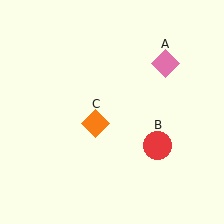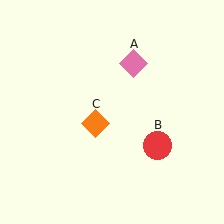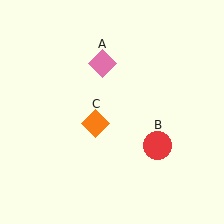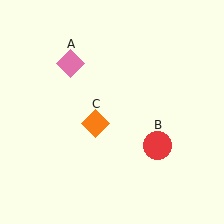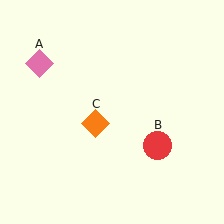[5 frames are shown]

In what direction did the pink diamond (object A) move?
The pink diamond (object A) moved left.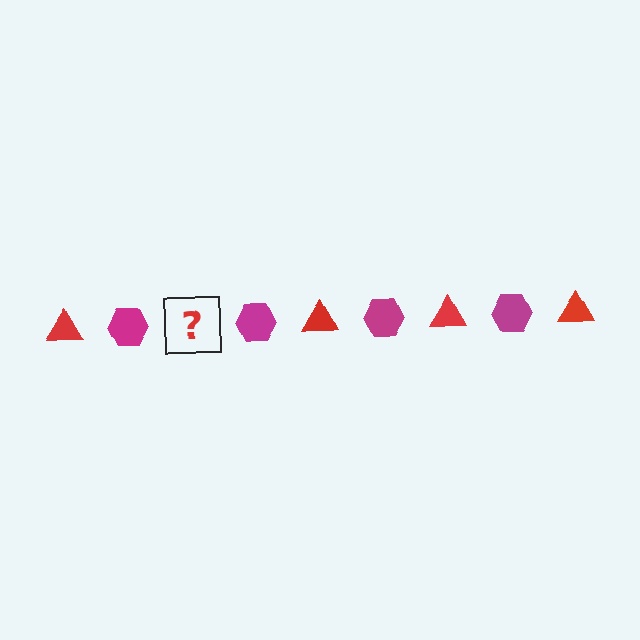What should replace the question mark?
The question mark should be replaced with a red triangle.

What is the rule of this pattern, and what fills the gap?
The rule is that the pattern alternates between red triangle and magenta hexagon. The gap should be filled with a red triangle.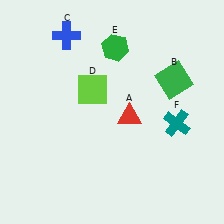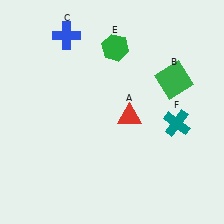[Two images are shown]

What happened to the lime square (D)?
The lime square (D) was removed in Image 2. It was in the top-left area of Image 1.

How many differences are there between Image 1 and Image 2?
There is 1 difference between the two images.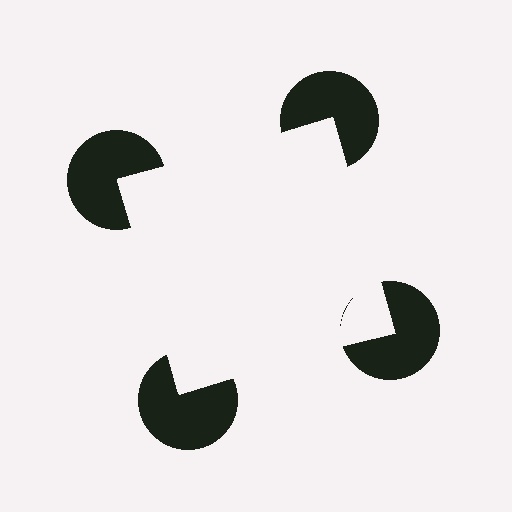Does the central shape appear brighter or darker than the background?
It typically appears slightly brighter than the background, even though no actual brightness change is drawn.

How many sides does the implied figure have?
4 sides.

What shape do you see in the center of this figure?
An illusory square — its edges are inferred from the aligned wedge cuts in the pac-man discs, not physically drawn.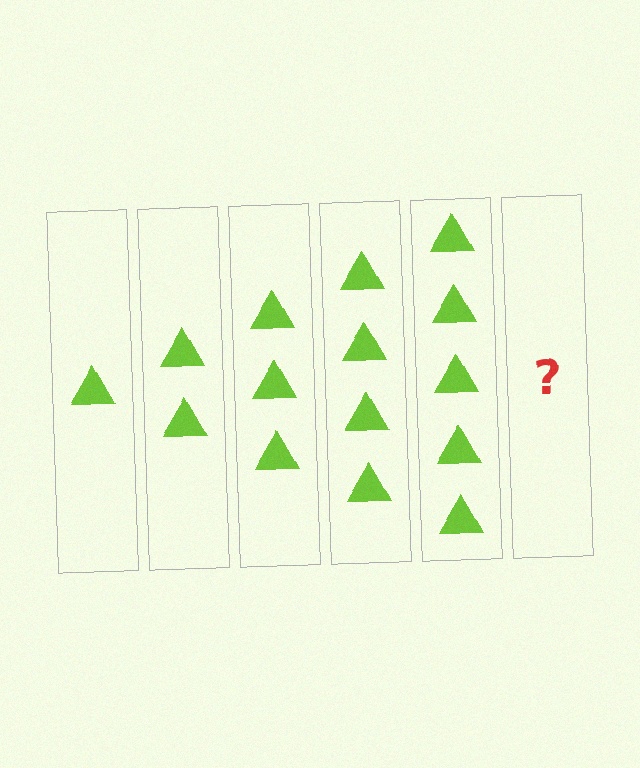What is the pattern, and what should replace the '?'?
The pattern is that each step adds one more triangle. The '?' should be 6 triangles.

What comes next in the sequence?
The next element should be 6 triangles.